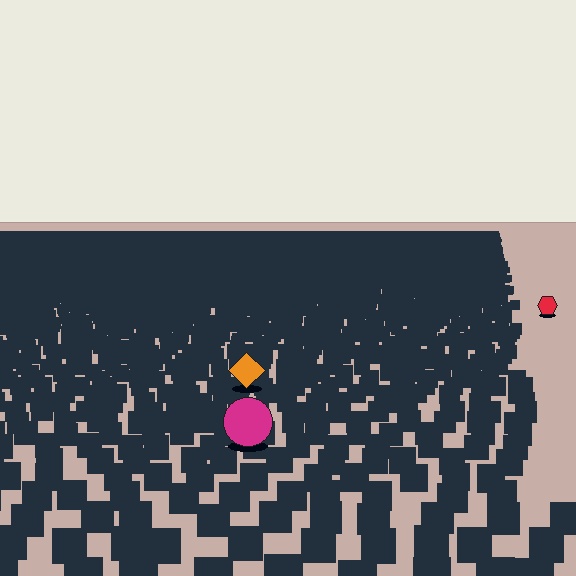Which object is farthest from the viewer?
The red hexagon is farthest from the viewer. It appears smaller and the ground texture around it is denser.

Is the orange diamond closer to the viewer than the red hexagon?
Yes. The orange diamond is closer — you can tell from the texture gradient: the ground texture is coarser near it.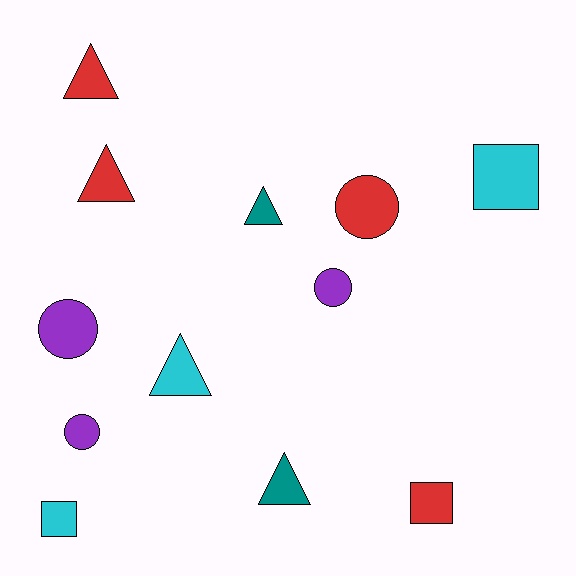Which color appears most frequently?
Red, with 4 objects.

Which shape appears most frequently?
Triangle, with 5 objects.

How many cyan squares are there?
There are 2 cyan squares.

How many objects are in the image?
There are 12 objects.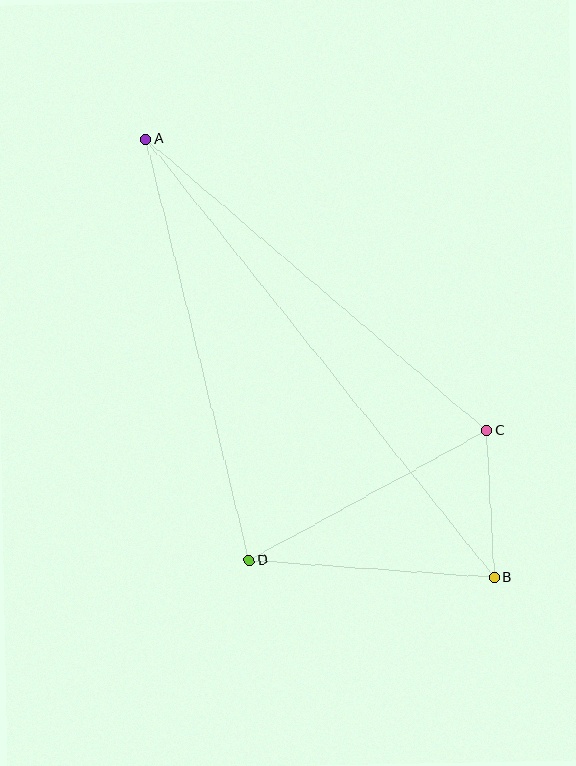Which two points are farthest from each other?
Points A and B are farthest from each other.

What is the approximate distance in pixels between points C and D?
The distance between C and D is approximately 270 pixels.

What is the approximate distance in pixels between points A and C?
The distance between A and C is approximately 448 pixels.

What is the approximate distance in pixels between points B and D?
The distance between B and D is approximately 245 pixels.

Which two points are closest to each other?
Points B and C are closest to each other.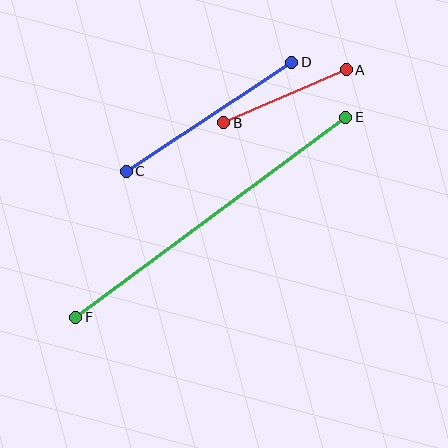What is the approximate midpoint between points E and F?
The midpoint is at approximately (211, 217) pixels.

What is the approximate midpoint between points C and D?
The midpoint is at approximately (209, 117) pixels.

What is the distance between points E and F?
The distance is approximately 336 pixels.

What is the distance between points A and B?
The distance is approximately 133 pixels.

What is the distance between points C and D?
The distance is approximately 198 pixels.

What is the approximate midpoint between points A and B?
The midpoint is at approximately (285, 96) pixels.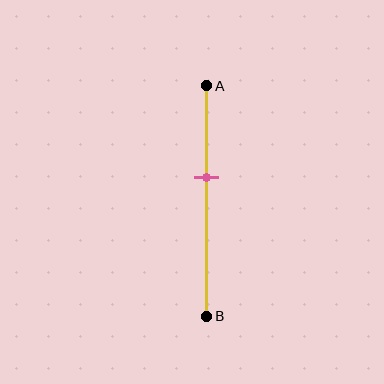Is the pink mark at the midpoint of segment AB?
No, the mark is at about 40% from A, not at the 50% midpoint.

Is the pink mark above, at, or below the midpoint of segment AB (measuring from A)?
The pink mark is above the midpoint of segment AB.